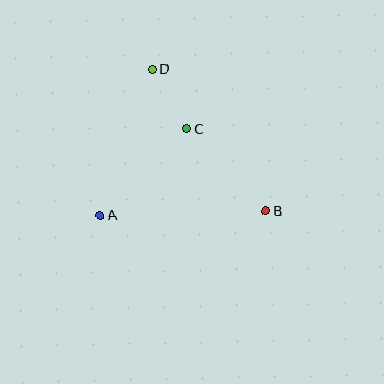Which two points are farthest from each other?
Points B and D are farthest from each other.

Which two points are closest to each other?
Points C and D are closest to each other.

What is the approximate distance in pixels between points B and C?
The distance between B and C is approximately 114 pixels.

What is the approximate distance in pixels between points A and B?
The distance between A and B is approximately 166 pixels.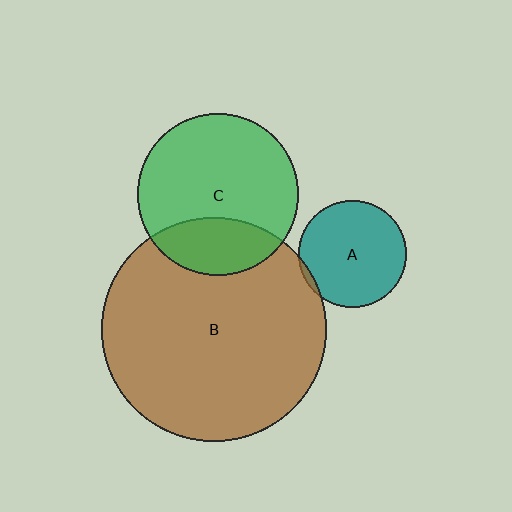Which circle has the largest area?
Circle B (brown).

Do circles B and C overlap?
Yes.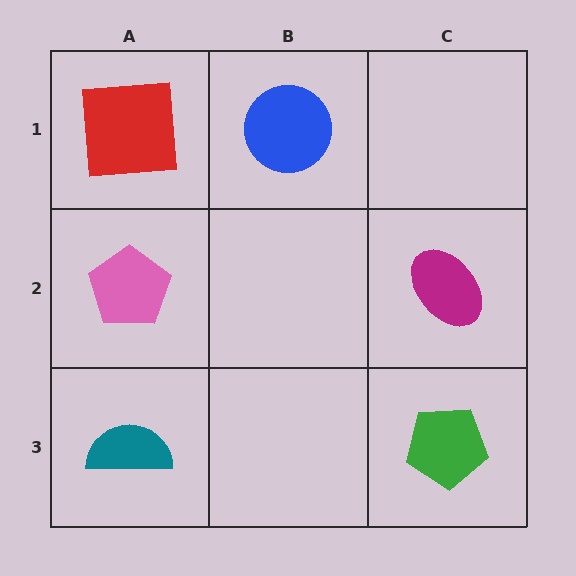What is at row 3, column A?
A teal semicircle.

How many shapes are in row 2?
2 shapes.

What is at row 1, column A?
A red square.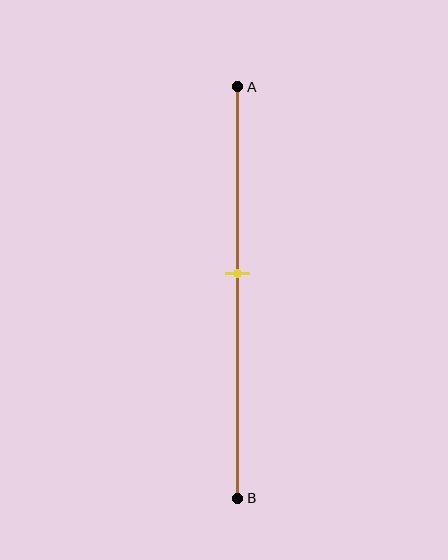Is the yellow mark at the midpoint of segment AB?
No, the mark is at about 45% from A, not at the 50% midpoint.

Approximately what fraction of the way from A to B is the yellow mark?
The yellow mark is approximately 45% of the way from A to B.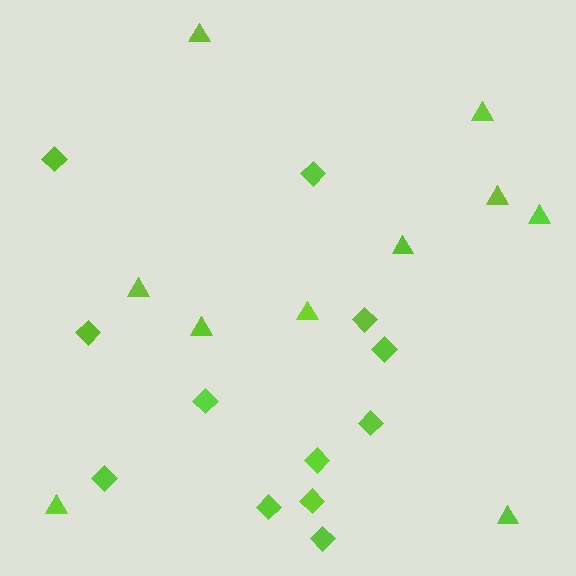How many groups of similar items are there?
There are 2 groups: one group of triangles (10) and one group of diamonds (12).